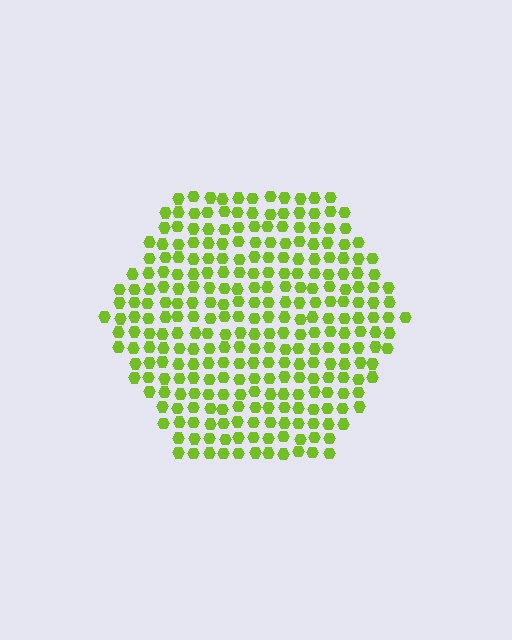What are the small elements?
The small elements are hexagons.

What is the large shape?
The large shape is a hexagon.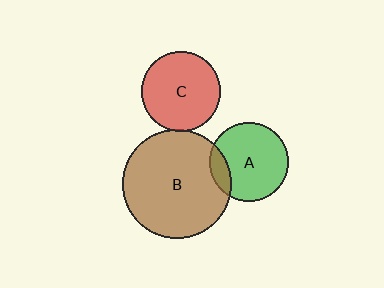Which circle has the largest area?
Circle B (brown).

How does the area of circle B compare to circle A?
Approximately 1.9 times.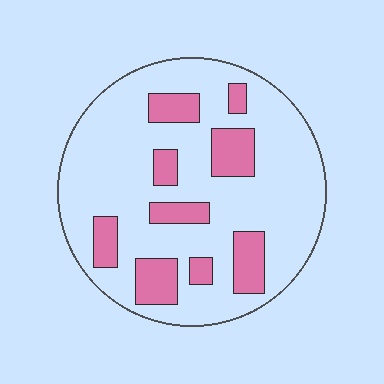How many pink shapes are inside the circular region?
9.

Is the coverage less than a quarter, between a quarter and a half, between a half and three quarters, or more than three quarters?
Less than a quarter.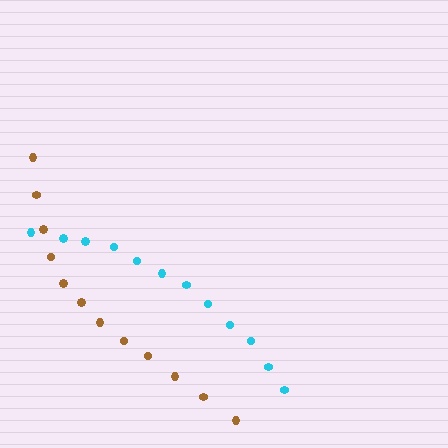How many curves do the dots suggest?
There are 2 distinct paths.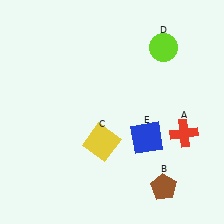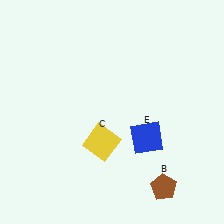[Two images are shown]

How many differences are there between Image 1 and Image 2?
There are 2 differences between the two images.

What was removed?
The lime circle (D), the red cross (A) were removed in Image 2.